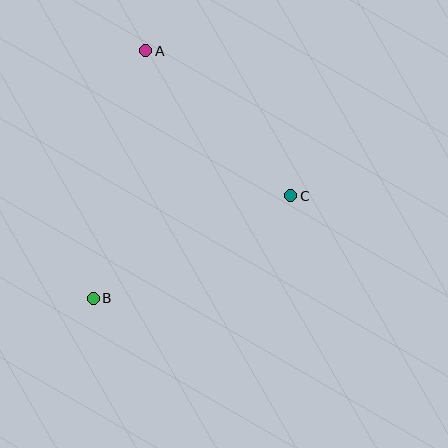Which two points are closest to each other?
Points A and C are closest to each other.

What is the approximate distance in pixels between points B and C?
The distance between B and C is approximately 222 pixels.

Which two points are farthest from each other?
Points A and B are farthest from each other.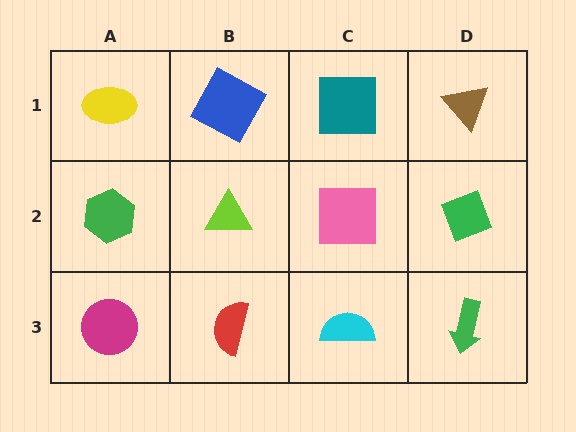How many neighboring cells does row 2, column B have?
4.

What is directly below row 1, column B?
A lime triangle.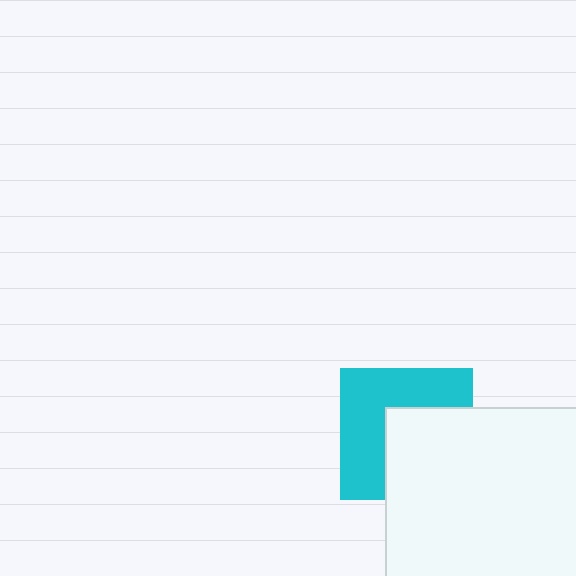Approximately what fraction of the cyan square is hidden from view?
Roughly 46% of the cyan square is hidden behind the white square.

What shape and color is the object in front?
The object in front is a white square.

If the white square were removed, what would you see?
You would see the complete cyan square.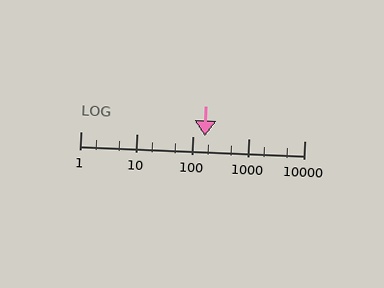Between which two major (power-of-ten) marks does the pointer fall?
The pointer is between 100 and 1000.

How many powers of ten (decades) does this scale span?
The scale spans 4 decades, from 1 to 10000.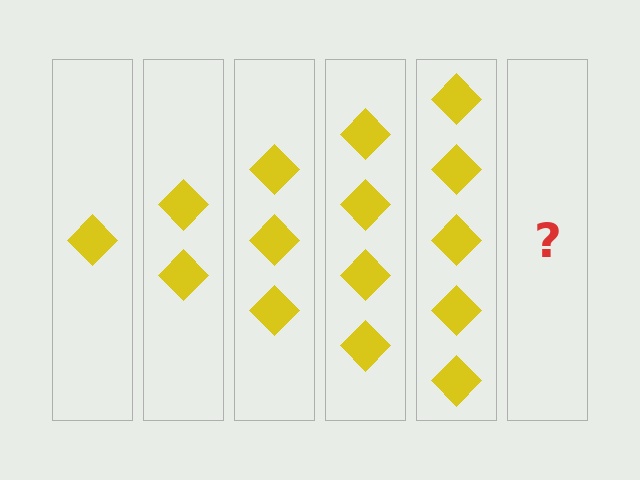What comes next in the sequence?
The next element should be 6 diamonds.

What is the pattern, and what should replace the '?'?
The pattern is that each step adds one more diamond. The '?' should be 6 diamonds.